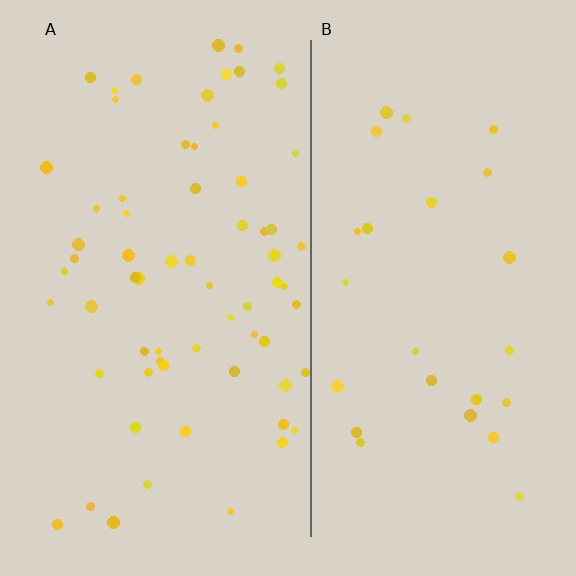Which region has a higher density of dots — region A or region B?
A (the left).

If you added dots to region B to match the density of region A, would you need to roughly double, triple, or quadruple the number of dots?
Approximately triple.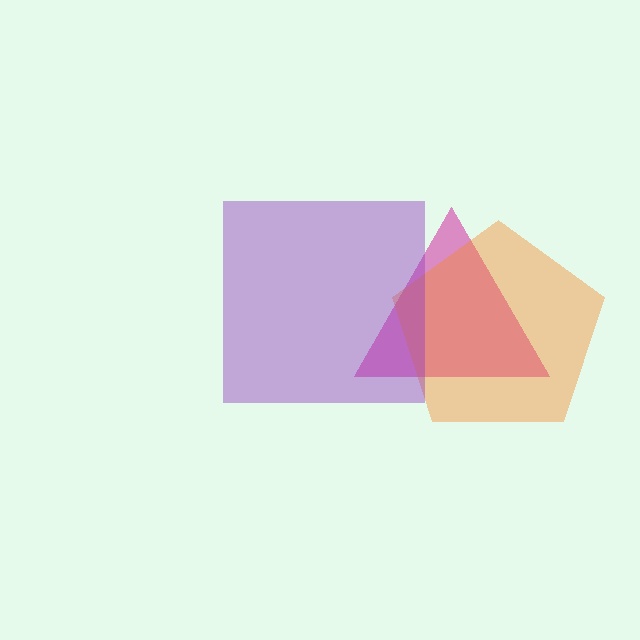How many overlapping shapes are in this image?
There are 3 overlapping shapes in the image.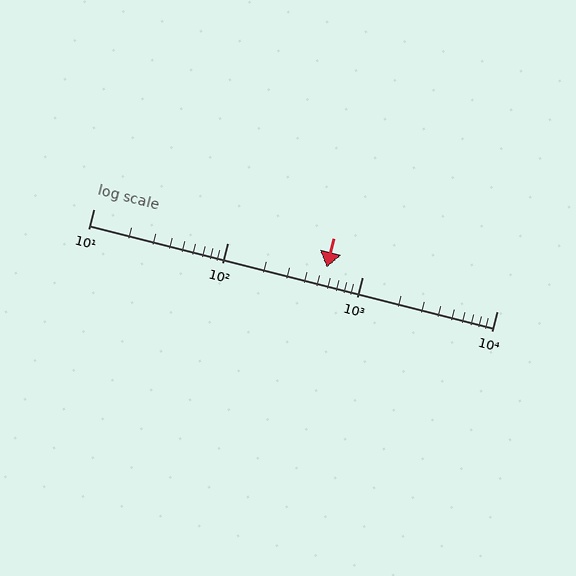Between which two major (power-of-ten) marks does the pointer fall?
The pointer is between 100 and 1000.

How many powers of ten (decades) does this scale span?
The scale spans 3 decades, from 10 to 10000.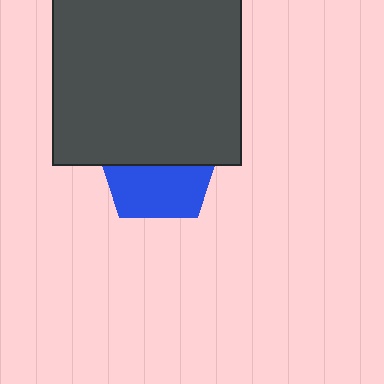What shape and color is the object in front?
The object in front is a dark gray square.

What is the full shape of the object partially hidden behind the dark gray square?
The partially hidden object is a blue pentagon.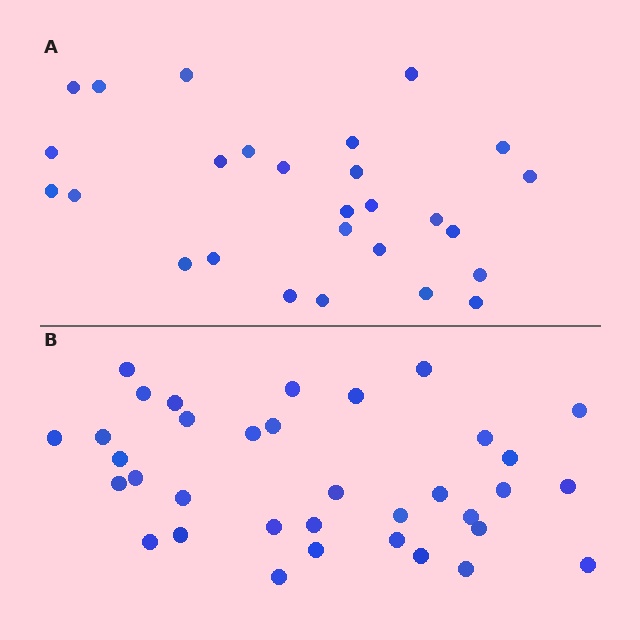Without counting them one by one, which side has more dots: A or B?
Region B (the bottom region) has more dots.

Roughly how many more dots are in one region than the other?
Region B has roughly 8 or so more dots than region A.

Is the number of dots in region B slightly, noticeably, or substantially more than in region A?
Region B has noticeably more, but not dramatically so. The ratio is roughly 1.3 to 1.